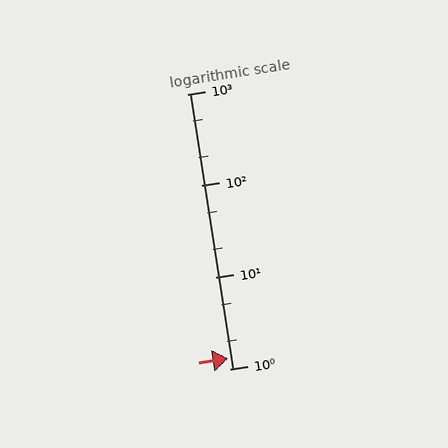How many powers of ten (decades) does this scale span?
The scale spans 3 decades, from 1 to 1000.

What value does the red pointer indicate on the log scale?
The pointer indicates approximately 1.3.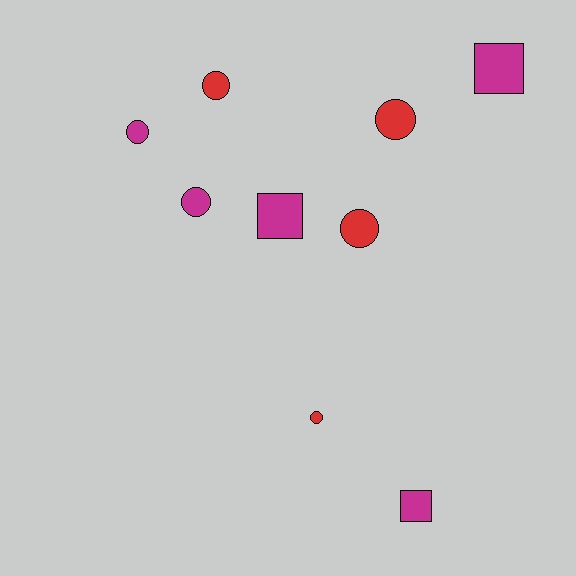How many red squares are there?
There are no red squares.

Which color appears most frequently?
Magenta, with 5 objects.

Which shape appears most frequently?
Circle, with 6 objects.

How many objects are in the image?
There are 9 objects.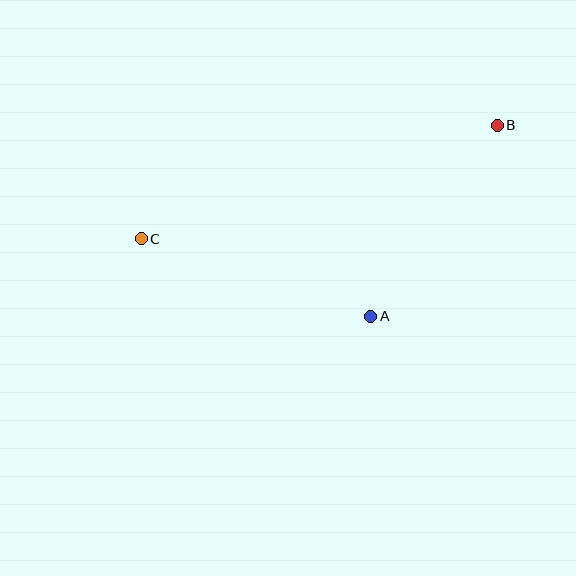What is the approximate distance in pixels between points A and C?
The distance between A and C is approximately 242 pixels.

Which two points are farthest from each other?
Points B and C are farthest from each other.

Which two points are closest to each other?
Points A and B are closest to each other.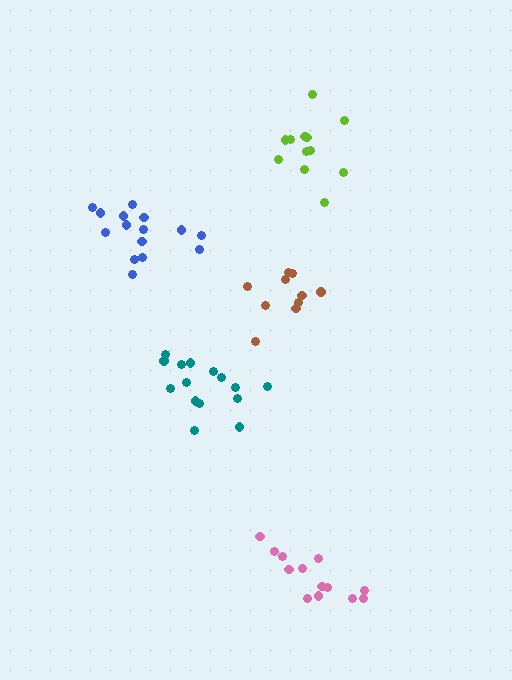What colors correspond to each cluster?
The clusters are colored: lime, blue, pink, teal, brown.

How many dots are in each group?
Group 1: 12 dots, Group 2: 15 dots, Group 3: 13 dots, Group 4: 15 dots, Group 5: 10 dots (65 total).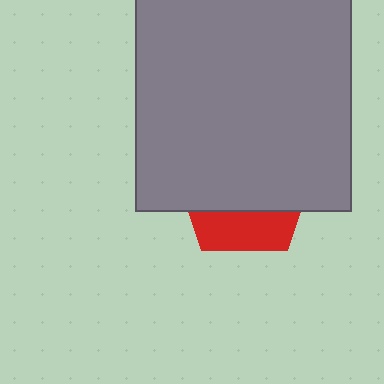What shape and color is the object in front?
The object in front is a gray rectangle.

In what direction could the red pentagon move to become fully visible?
The red pentagon could move down. That would shift it out from behind the gray rectangle entirely.